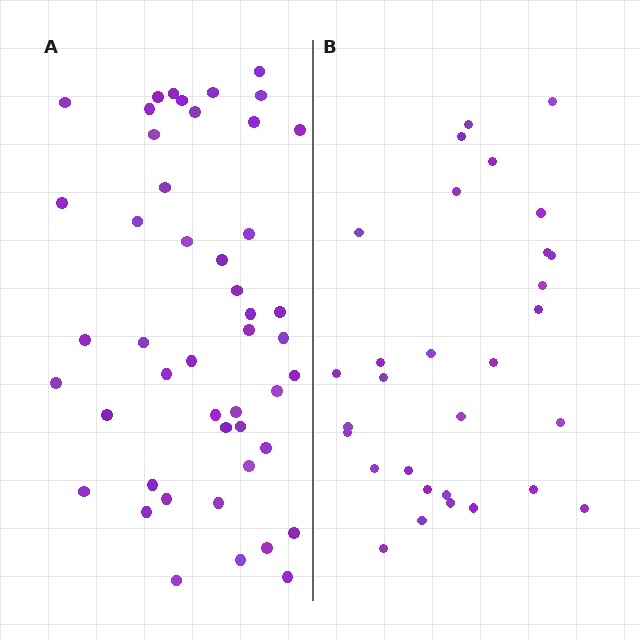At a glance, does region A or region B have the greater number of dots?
Region A (the left region) has more dots.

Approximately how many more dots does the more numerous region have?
Region A has approximately 15 more dots than region B.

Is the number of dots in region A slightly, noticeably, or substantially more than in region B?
Region A has substantially more. The ratio is roughly 1.6 to 1.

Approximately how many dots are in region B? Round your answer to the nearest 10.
About 30 dots.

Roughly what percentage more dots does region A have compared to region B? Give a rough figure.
About 55% more.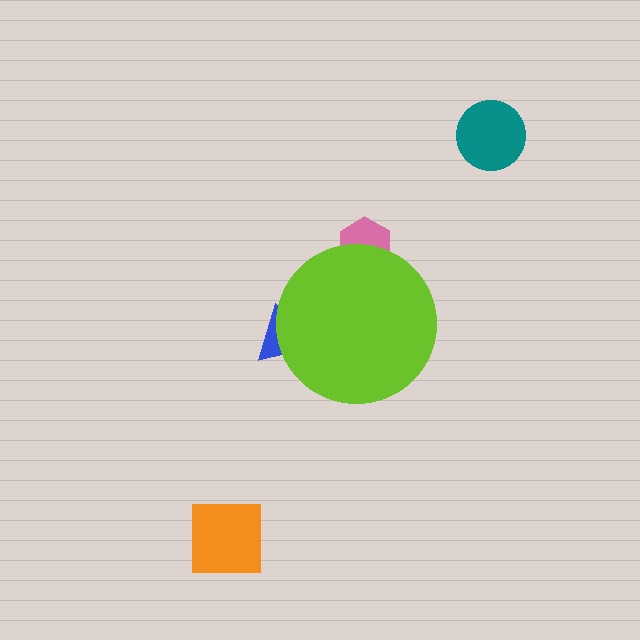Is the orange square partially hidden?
No, the orange square is fully visible.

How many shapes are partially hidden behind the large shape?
2 shapes are partially hidden.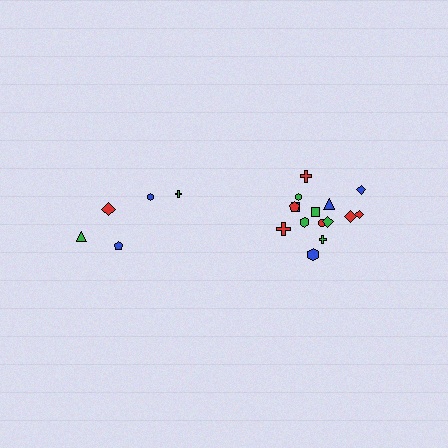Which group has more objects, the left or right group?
The right group.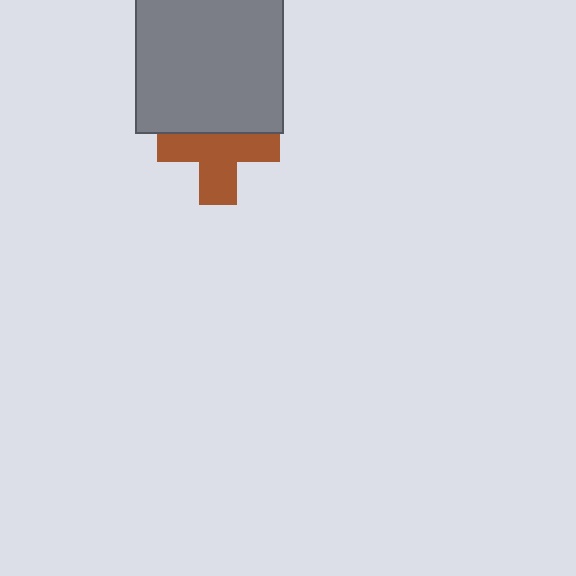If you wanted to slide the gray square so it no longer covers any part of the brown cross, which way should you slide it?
Slide it up — that is the most direct way to separate the two shapes.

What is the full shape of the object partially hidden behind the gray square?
The partially hidden object is a brown cross.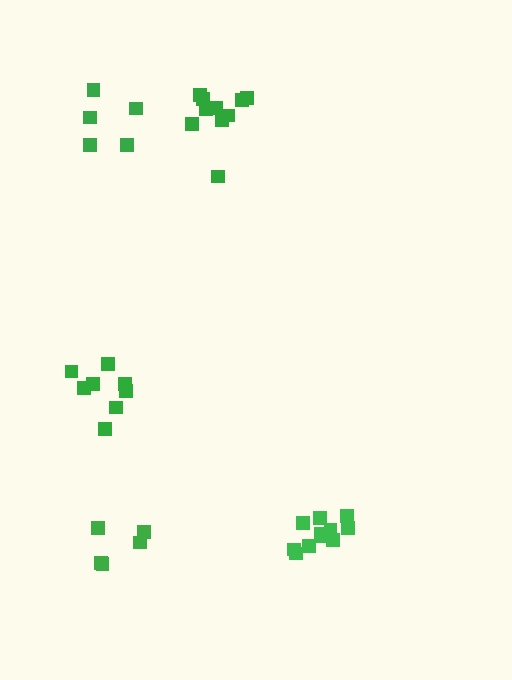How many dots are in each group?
Group 1: 11 dots, Group 2: 5 dots, Group 3: 8 dots, Group 4: 10 dots, Group 5: 5 dots (39 total).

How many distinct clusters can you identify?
There are 5 distinct clusters.